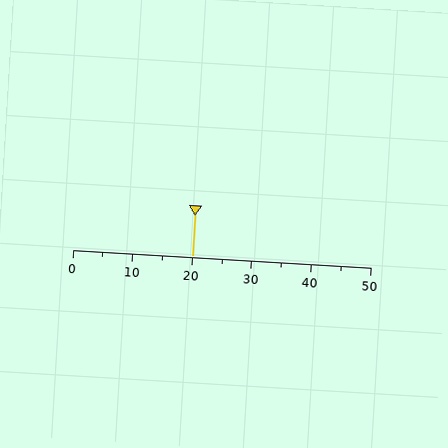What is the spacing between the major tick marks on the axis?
The major ticks are spaced 10 apart.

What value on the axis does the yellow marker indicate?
The marker indicates approximately 20.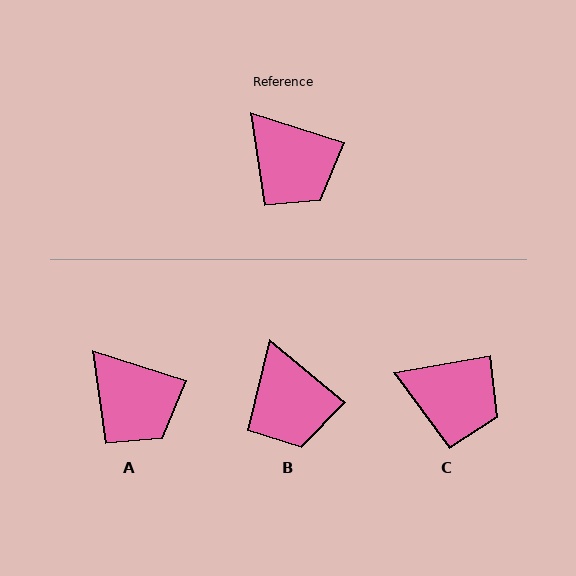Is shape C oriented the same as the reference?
No, it is off by about 28 degrees.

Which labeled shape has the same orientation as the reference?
A.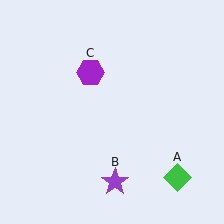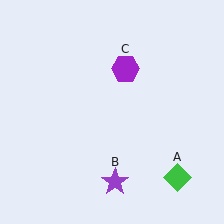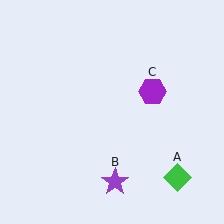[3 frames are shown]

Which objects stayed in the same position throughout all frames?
Green diamond (object A) and purple star (object B) remained stationary.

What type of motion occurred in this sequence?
The purple hexagon (object C) rotated clockwise around the center of the scene.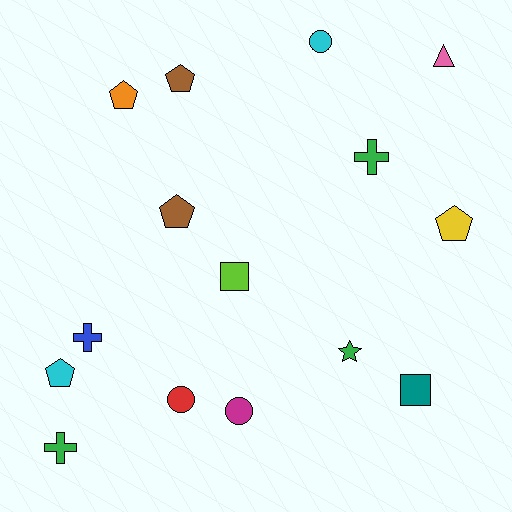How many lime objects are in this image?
There is 1 lime object.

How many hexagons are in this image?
There are no hexagons.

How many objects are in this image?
There are 15 objects.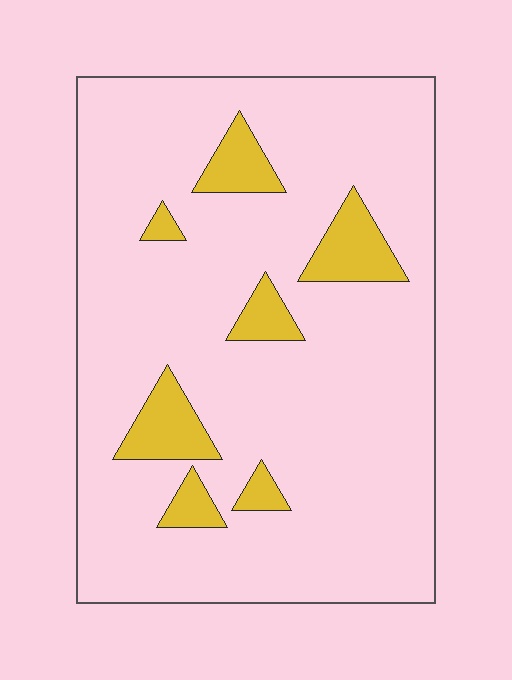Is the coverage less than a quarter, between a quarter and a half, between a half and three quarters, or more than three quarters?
Less than a quarter.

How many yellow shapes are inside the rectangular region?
7.